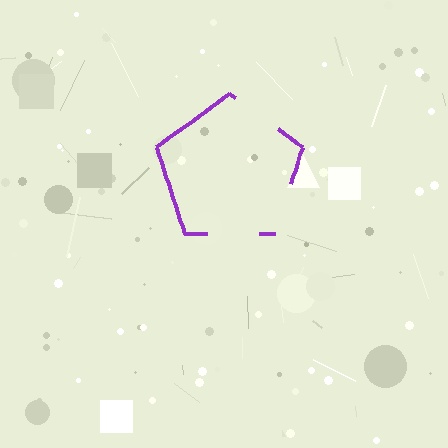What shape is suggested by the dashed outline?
The dashed outline suggests a pentagon.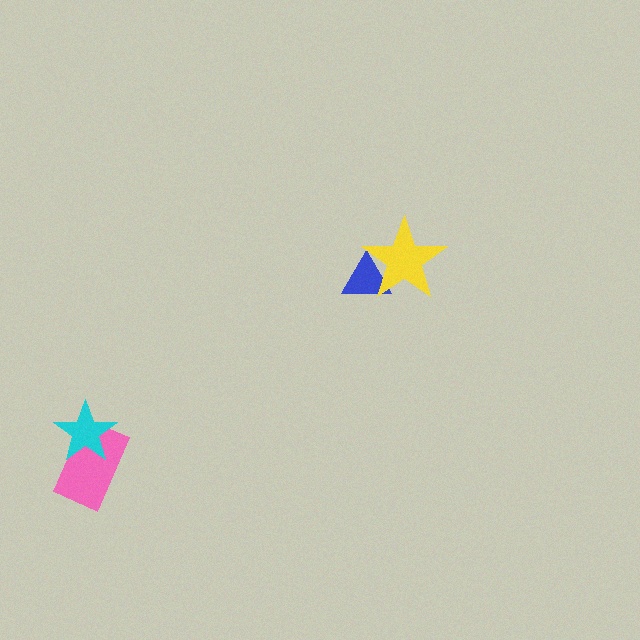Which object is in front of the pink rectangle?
The cyan star is in front of the pink rectangle.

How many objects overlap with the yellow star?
1 object overlaps with the yellow star.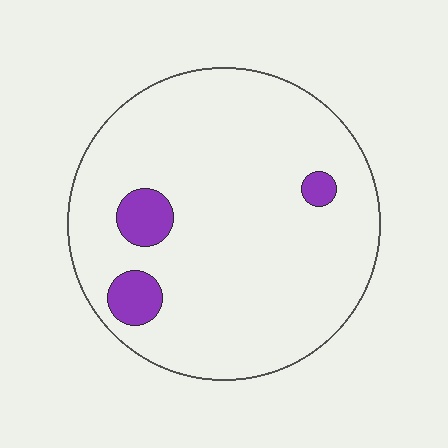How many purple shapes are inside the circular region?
3.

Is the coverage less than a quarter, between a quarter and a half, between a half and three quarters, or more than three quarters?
Less than a quarter.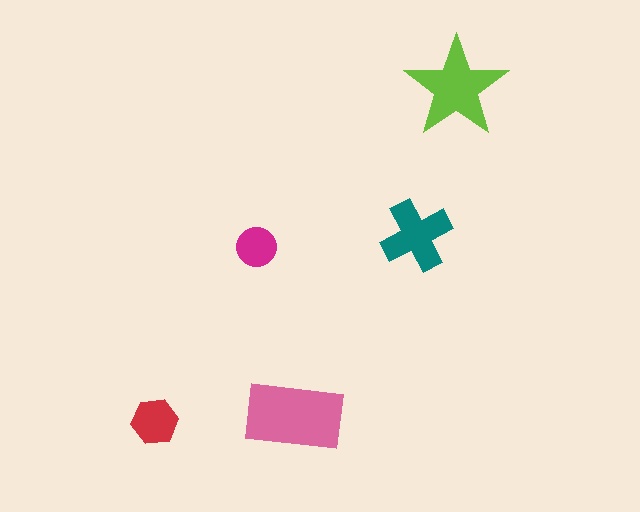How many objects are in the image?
There are 5 objects in the image.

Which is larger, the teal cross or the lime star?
The lime star.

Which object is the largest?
The pink rectangle.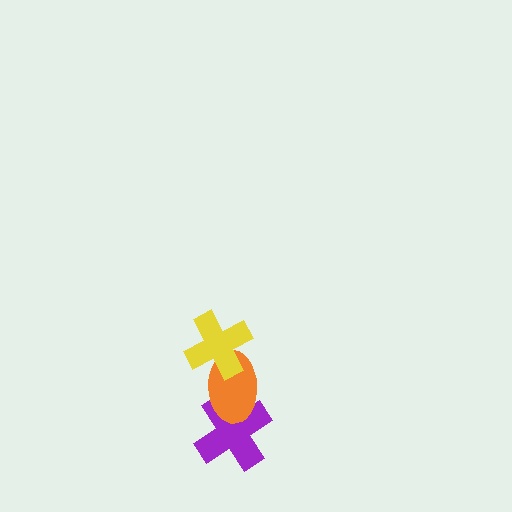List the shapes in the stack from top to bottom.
From top to bottom: the yellow cross, the orange ellipse, the purple cross.